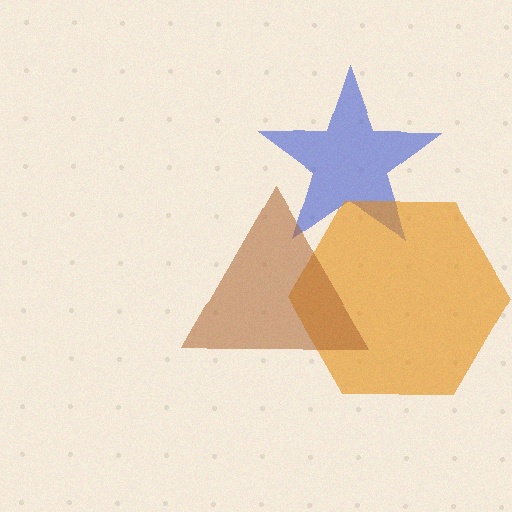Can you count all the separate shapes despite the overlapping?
Yes, there are 3 separate shapes.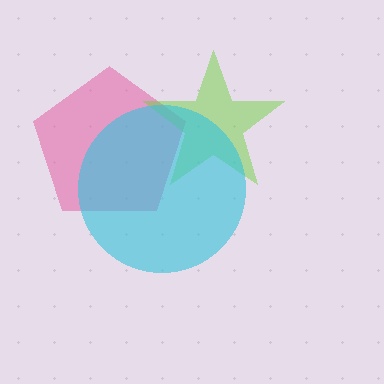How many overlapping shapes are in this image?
There are 3 overlapping shapes in the image.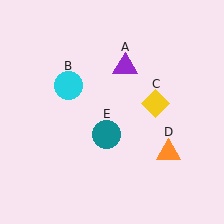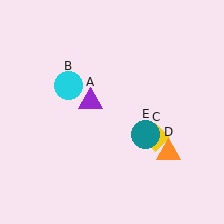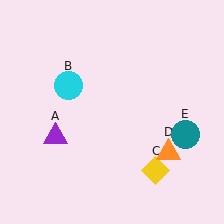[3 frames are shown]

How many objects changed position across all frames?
3 objects changed position: purple triangle (object A), yellow diamond (object C), teal circle (object E).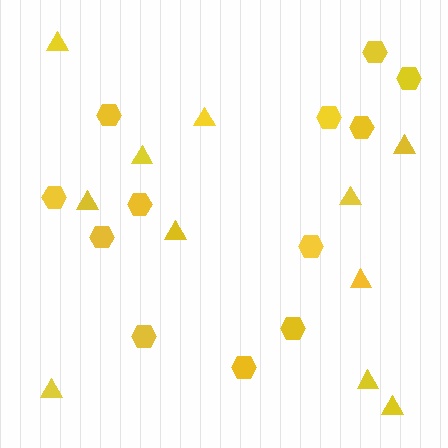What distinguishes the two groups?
There are 2 groups: one group of triangles (11) and one group of hexagons (12).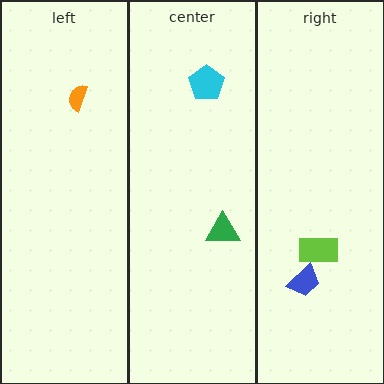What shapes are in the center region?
The green triangle, the cyan pentagon.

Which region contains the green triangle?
The center region.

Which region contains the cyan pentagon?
The center region.